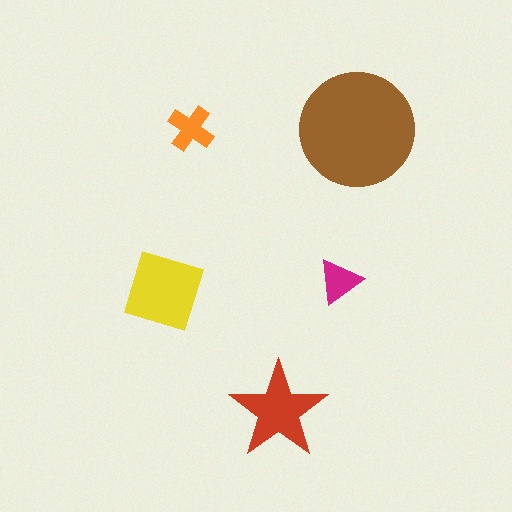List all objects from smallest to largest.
The magenta triangle, the orange cross, the red star, the yellow square, the brown circle.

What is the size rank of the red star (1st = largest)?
3rd.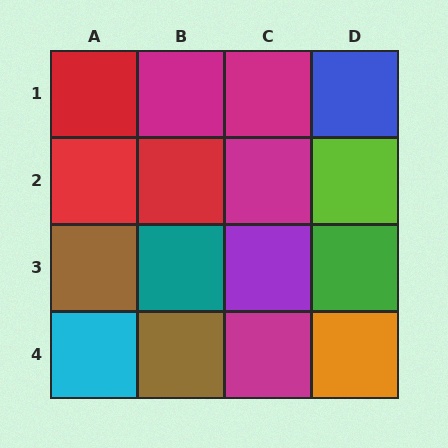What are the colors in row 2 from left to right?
Red, red, magenta, lime.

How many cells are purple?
1 cell is purple.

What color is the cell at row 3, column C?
Purple.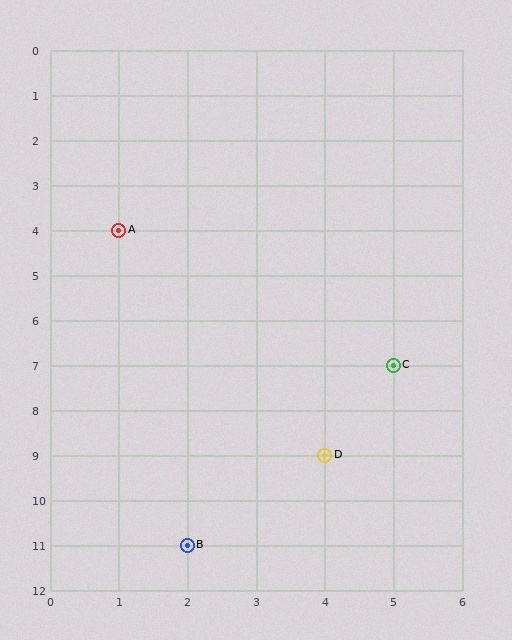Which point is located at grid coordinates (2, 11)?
Point B is at (2, 11).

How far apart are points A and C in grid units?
Points A and C are 4 columns and 3 rows apart (about 5.0 grid units diagonally).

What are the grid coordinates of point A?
Point A is at grid coordinates (1, 4).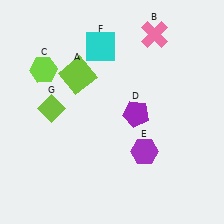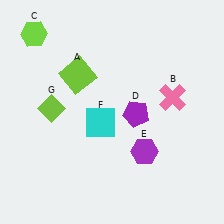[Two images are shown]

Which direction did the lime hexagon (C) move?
The lime hexagon (C) moved up.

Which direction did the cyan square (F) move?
The cyan square (F) moved down.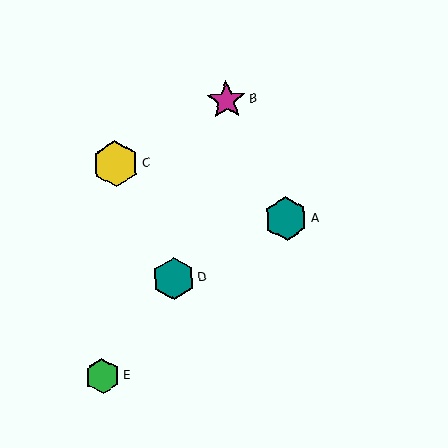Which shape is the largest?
The yellow hexagon (labeled C) is the largest.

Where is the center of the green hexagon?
The center of the green hexagon is at (102, 376).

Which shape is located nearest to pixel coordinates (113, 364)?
The green hexagon (labeled E) at (102, 376) is nearest to that location.